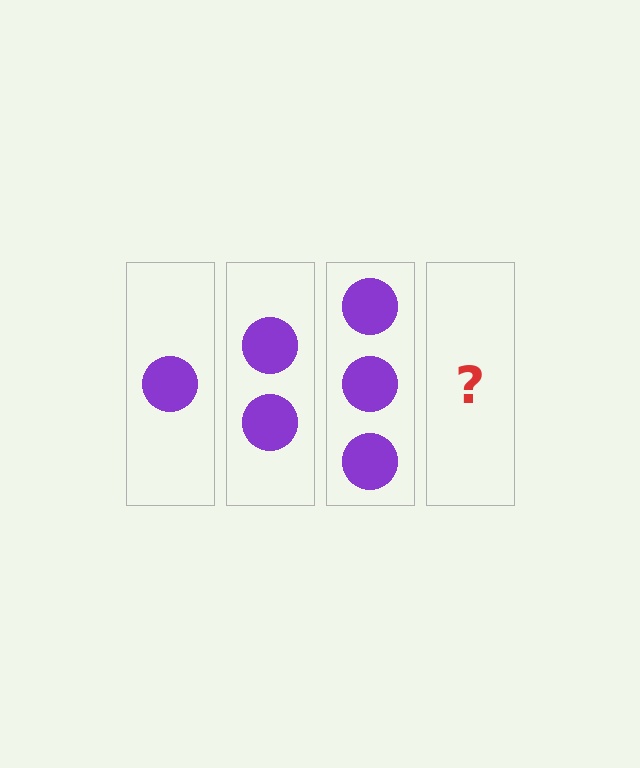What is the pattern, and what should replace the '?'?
The pattern is that each step adds one more circle. The '?' should be 4 circles.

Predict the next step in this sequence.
The next step is 4 circles.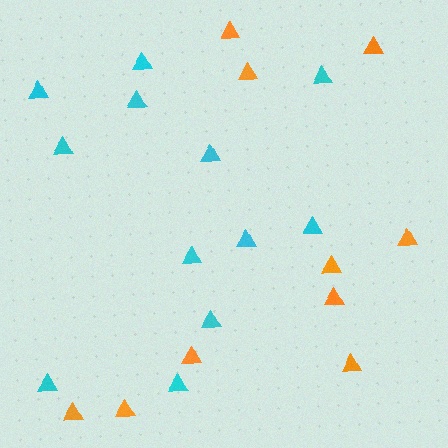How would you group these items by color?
There are 2 groups: one group of orange triangles (10) and one group of cyan triangles (12).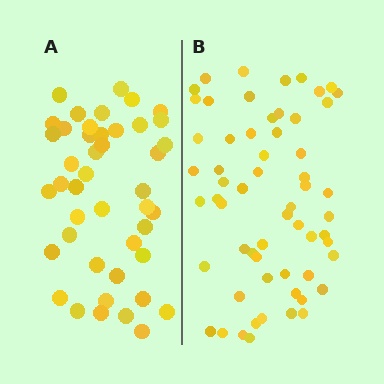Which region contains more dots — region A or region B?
Region B (the right region) has more dots.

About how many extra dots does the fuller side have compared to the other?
Region B has approximately 15 more dots than region A.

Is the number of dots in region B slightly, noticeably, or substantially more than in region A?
Region B has noticeably more, but not dramatically so. The ratio is roughly 1.4 to 1.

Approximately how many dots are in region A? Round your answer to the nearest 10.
About 40 dots. (The exact count is 44, which rounds to 40.)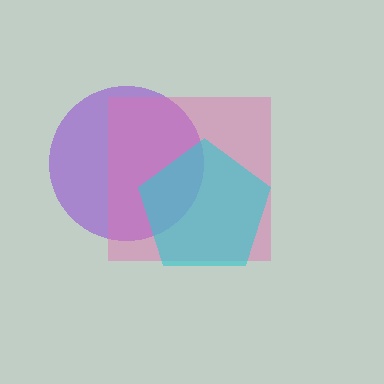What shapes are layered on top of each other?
The layered shapes are: a purple circle, a pink square, a cyan pentagon.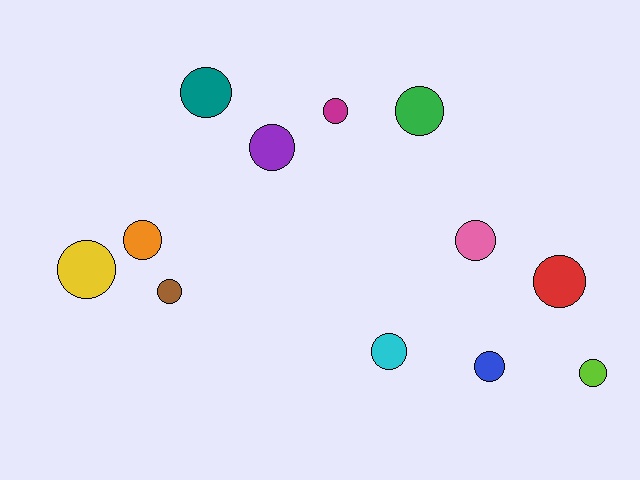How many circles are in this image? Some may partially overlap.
There are 12 circles.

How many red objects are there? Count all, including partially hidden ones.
There is 1 red object.